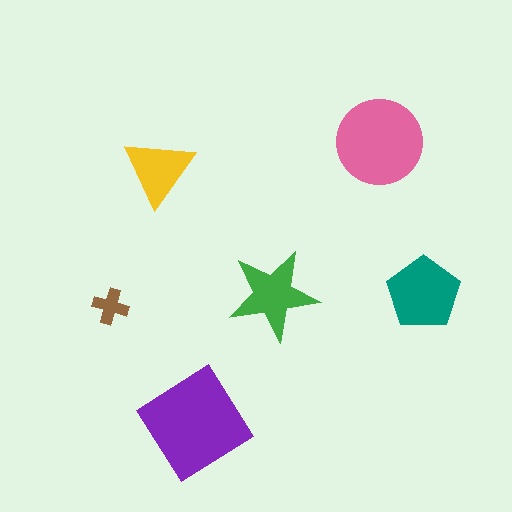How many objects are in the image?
There are 6 objects in the image.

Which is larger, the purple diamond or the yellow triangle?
The purple diamond.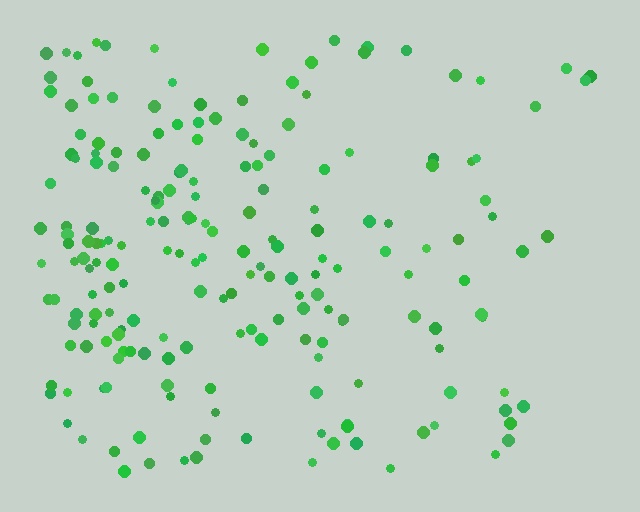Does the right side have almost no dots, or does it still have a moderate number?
Still a moderate number, just noticeably fewer than the left.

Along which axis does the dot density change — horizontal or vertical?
Horizontal.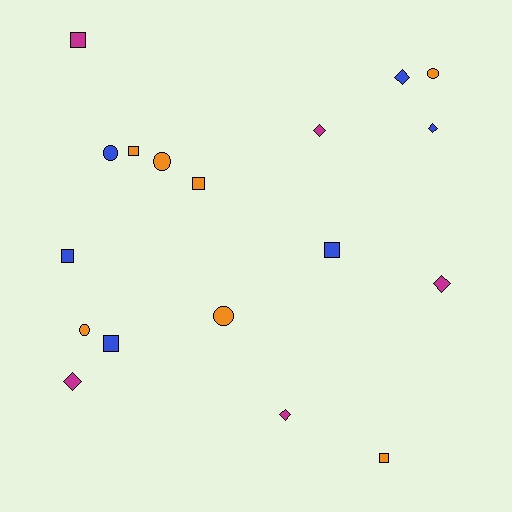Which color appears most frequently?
Orange, with 7 objects.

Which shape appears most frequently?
Square, with 7 objects.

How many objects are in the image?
There are 18 objects.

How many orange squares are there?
There are 3 orange squares.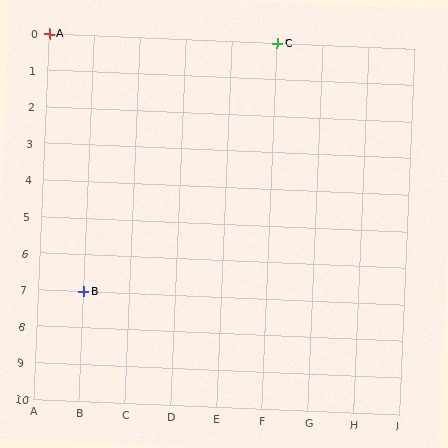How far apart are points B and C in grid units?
Points B and C are 4 columns and 7 rows apart (about 8.1 grid units diagonally).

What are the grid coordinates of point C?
Point C is at grid coordinates (F, 0).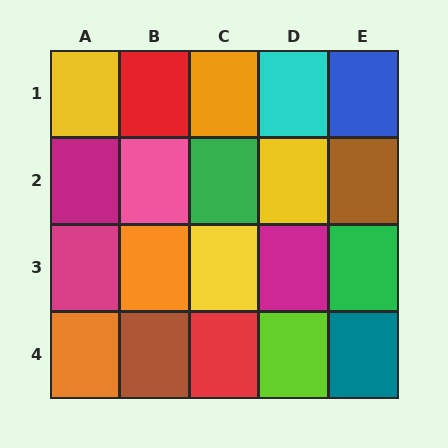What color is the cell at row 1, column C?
Orange.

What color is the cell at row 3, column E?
Green.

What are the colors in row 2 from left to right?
Magenta, pink, green, yellow, brown.